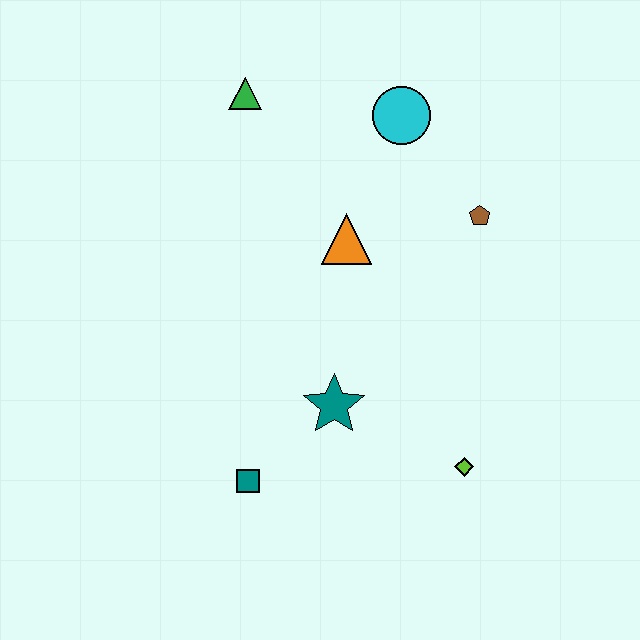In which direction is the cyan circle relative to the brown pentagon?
The cyan circle is above the brown pentagon.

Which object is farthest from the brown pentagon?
The teal square is farthest from the brown pentagon.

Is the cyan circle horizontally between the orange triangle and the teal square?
No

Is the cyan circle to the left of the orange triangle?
No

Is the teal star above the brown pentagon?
No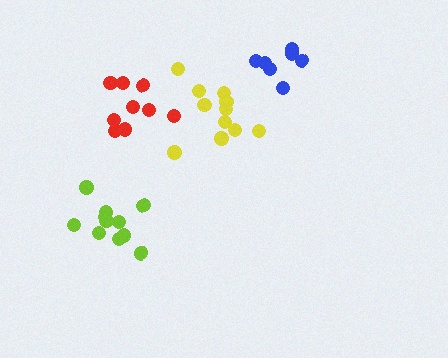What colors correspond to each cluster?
The clusters are colored: blue, yellow, lime, red.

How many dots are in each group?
Group 1: 7 dots, Group 2: 11 dots, Group 3: 11 dots, Group 4: 9 dots (38 total).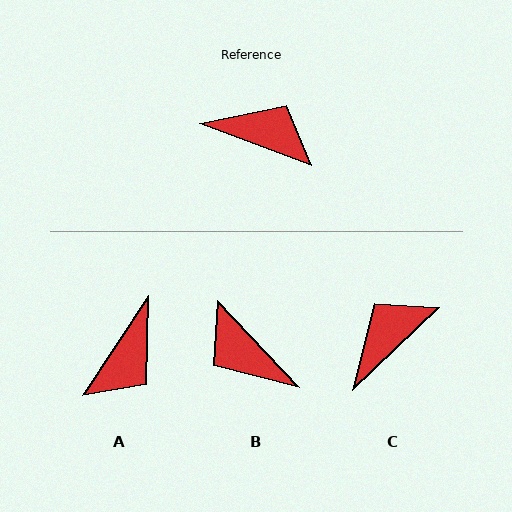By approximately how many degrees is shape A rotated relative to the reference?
Approximately 103 degrees clockwise.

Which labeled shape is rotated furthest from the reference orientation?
B, about 154 degrees away.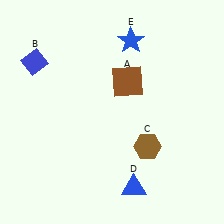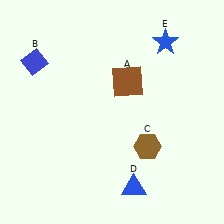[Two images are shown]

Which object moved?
The blue star (E) moved right.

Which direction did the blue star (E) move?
The blue star (E) moved right.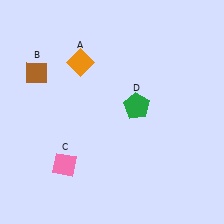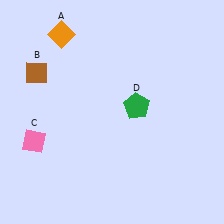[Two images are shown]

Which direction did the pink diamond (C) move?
The pink diamond (C) moved left.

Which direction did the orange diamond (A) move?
The orange diamond (A) moved up.